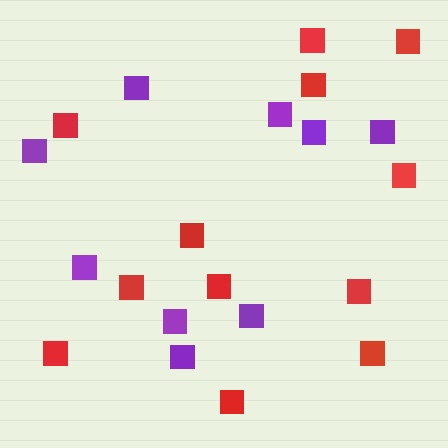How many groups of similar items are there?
There are 2 groups: one group of red squares (12) and one group of purple squares (9).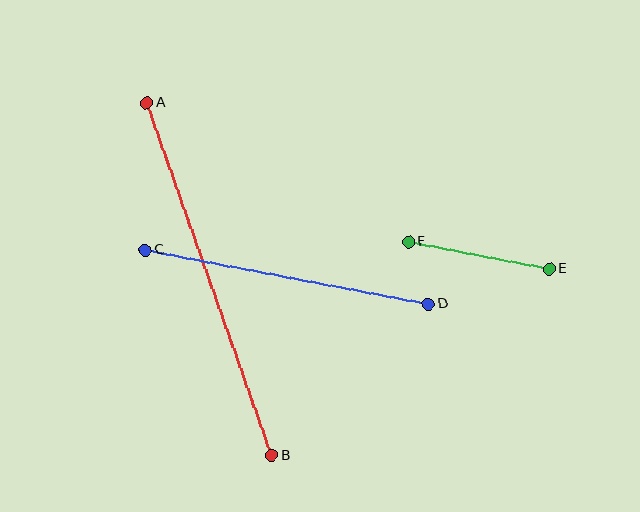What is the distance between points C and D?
The distance is approximately 288 pixels.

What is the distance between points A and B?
The distance is approximately 374 pixels.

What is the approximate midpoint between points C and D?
The midpoint is at approximately (287, 277) pixels.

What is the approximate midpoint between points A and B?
The midpoint is at approximately (209, 279) pixels.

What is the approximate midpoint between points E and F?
The midpoint is at approximately (479, 255) pixels.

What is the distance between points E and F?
The distance is approximately 143 pixels.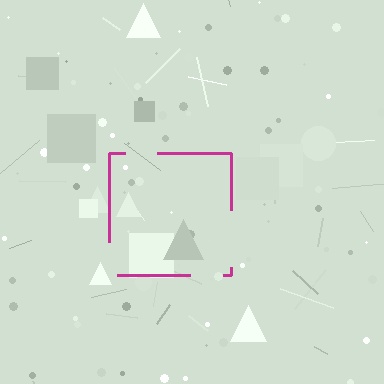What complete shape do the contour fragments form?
The contour fragments form a square.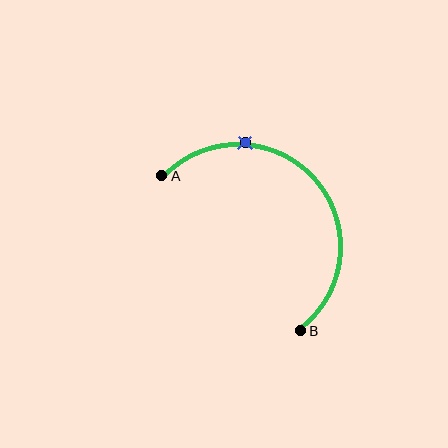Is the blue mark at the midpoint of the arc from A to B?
No. The blue mark lies on the arc but is closer to endpoint A. The arc midpoint would be at the point on the curve equidistant along the arc from both A and B.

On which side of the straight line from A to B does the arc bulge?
The arc bulges above and to the right of the straight line connecting A and B.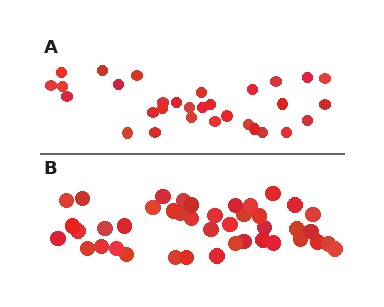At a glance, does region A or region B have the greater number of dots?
Region B (the bottom region) has more dots.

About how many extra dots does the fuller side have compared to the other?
Region B has roughly 12 or so more dots than region A.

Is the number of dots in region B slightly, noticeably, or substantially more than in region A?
Region B has noticeably more, but not dramatically so. The ratio is roughly 1.4 to 1.